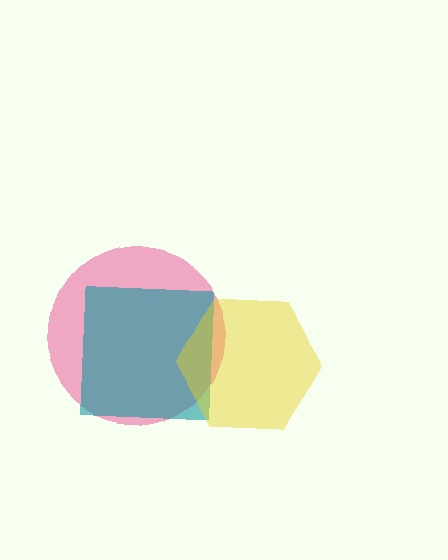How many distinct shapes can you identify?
There are 3 distinct shapes: a pink circle, a teal square, a yellow hexagon.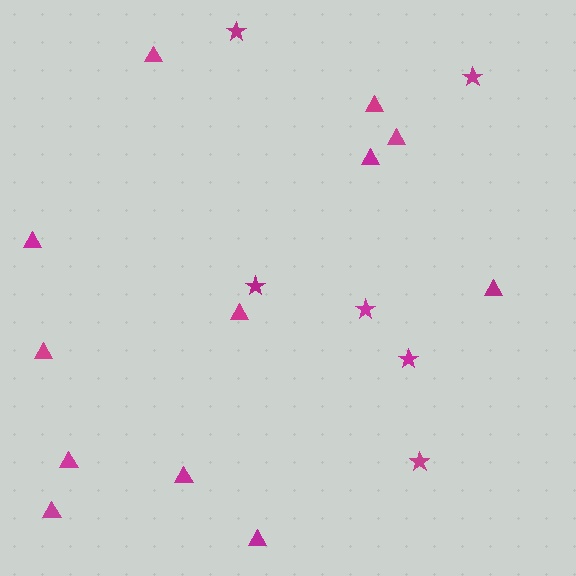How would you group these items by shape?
There are 2 groups: one group of triangles (12) and one group of stars (6).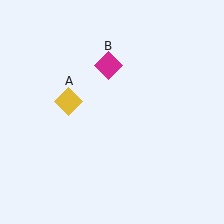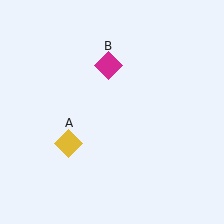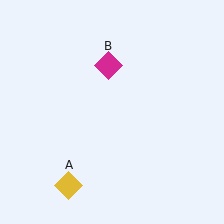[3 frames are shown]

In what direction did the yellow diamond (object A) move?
The yellow diamond (object A) moved down.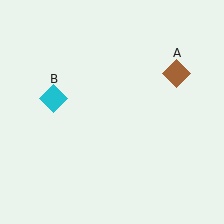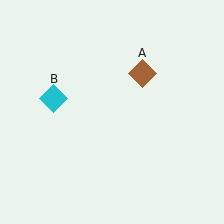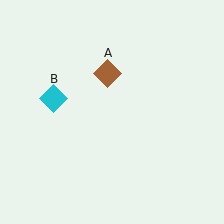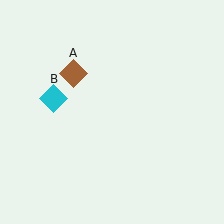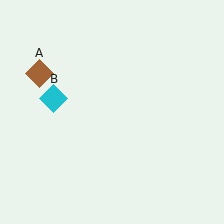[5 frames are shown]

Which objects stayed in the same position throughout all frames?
Cyan diamond (object B) remained stationary.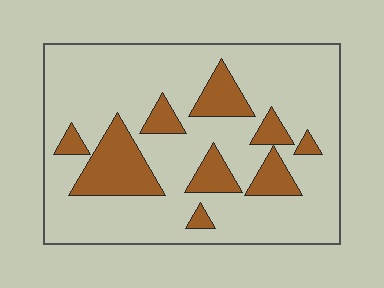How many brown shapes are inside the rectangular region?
9.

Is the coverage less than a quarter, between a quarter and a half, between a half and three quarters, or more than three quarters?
Less than a quarter.